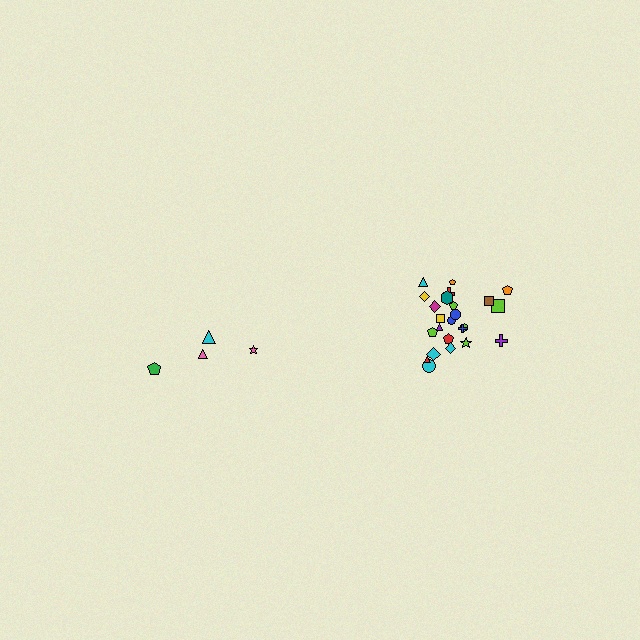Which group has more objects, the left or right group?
The right group.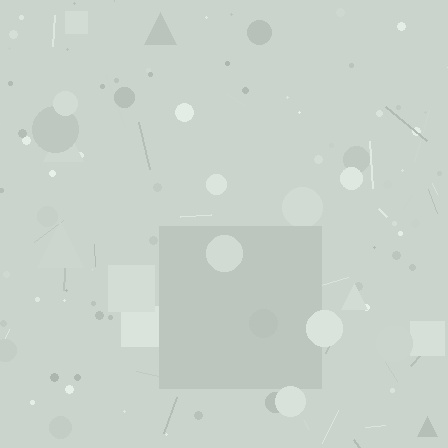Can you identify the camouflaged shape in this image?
The camouflaged shape is a square.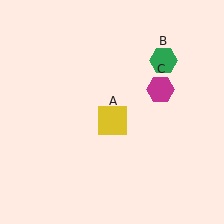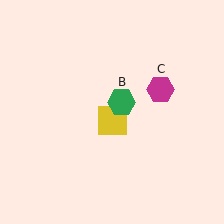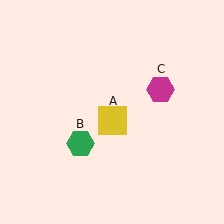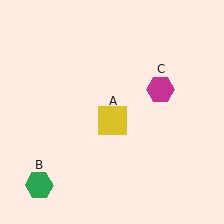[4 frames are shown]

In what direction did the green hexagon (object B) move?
The green hexagon (object B) moved down and to the left.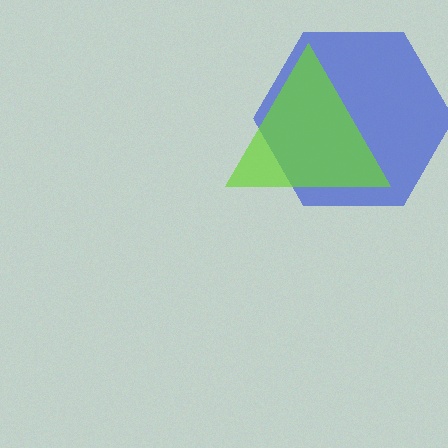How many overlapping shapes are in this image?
There are 2 overlapping shapes in the image.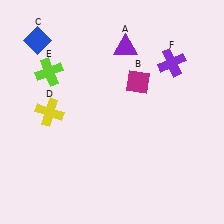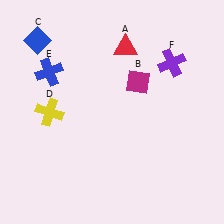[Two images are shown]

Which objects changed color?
A changed from purple to red. E changed from lime to blue.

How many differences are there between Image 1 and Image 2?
There are 2 differences between the two images.